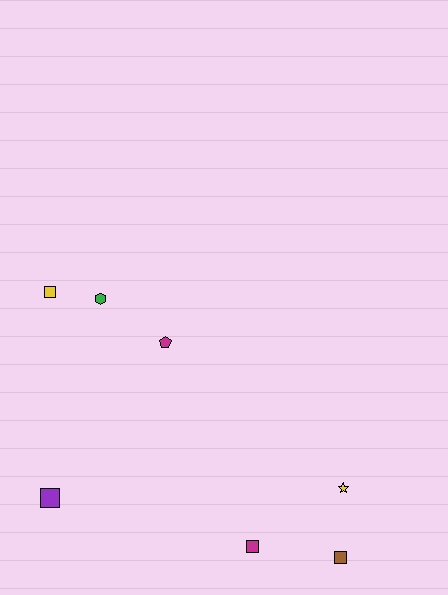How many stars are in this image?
There is 1 star.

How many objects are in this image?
There are 7 objects.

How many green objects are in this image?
There is 1 green object.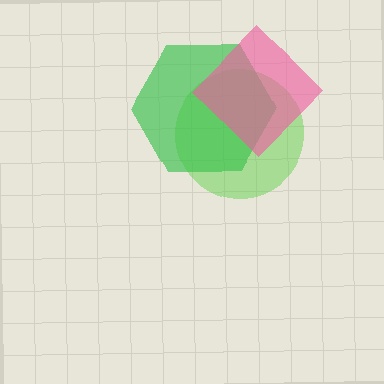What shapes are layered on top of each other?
The layered shapes are: a lime circle, a green hexagon, a pink diamond.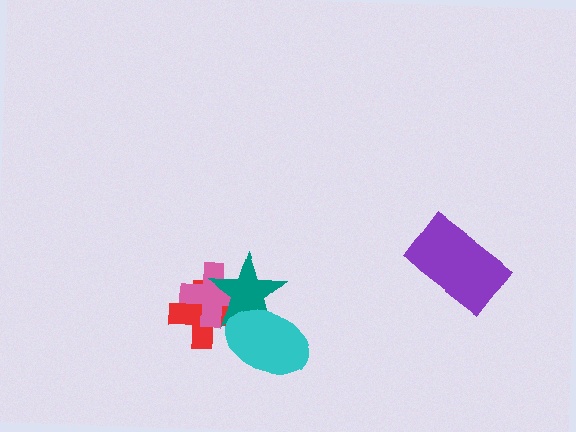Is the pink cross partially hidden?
Yes, it is partially covered by another shape.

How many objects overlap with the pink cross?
2 objects overlap with the pink cross.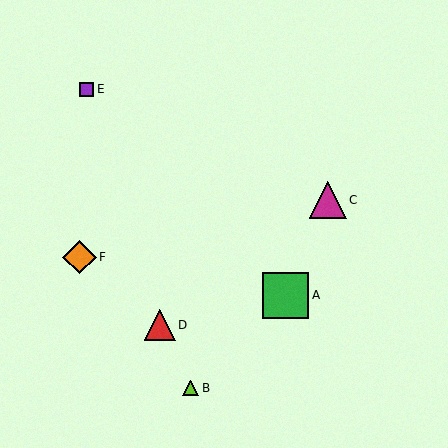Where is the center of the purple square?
The center of the purple square is at (87, 89).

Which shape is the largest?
The green square (labeled A) is the largest.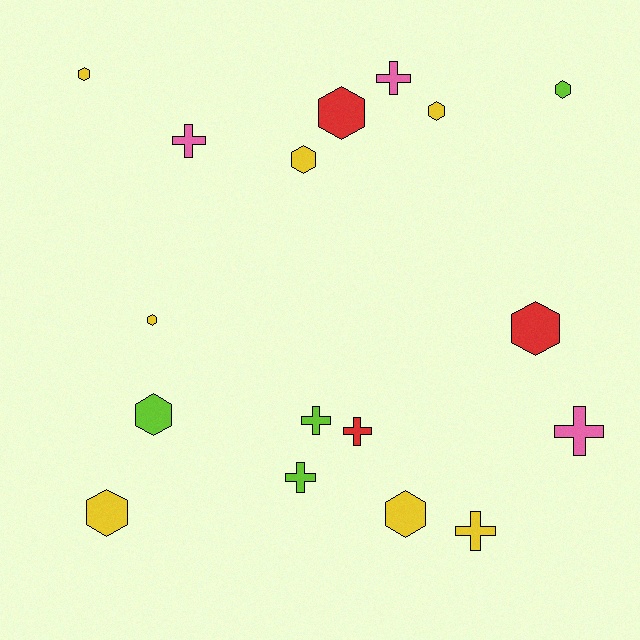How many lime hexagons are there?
There are 2 lime hexagons.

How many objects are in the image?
There are 17 objects.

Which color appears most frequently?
Yellow, with 7 objects.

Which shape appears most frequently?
Hexagon, with 10 objects.